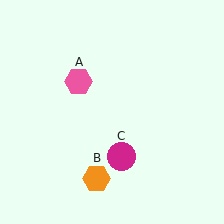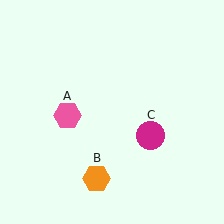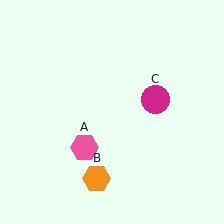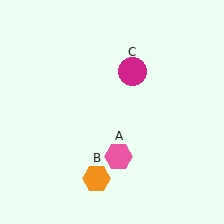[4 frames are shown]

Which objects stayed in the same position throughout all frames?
Orange hexagon (object B) remained stationary.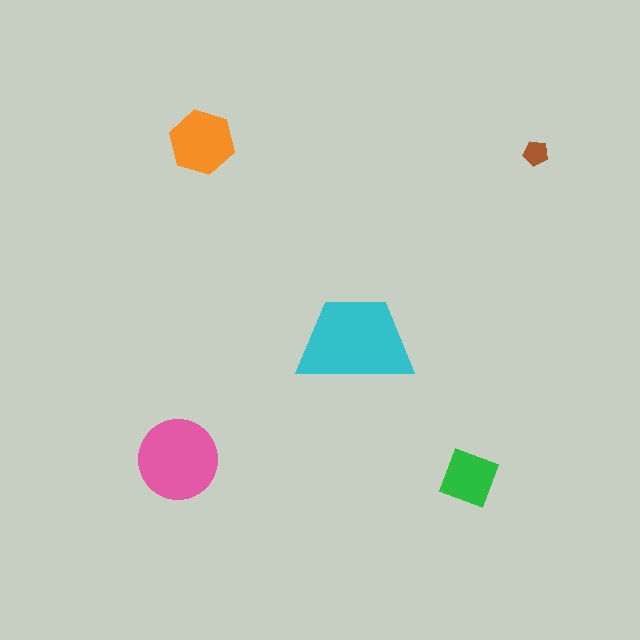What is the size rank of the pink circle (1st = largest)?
2nd.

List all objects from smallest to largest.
The brown pentagon, the green diamond, the orange hexagon, the pink circle, the cyan trapezoid.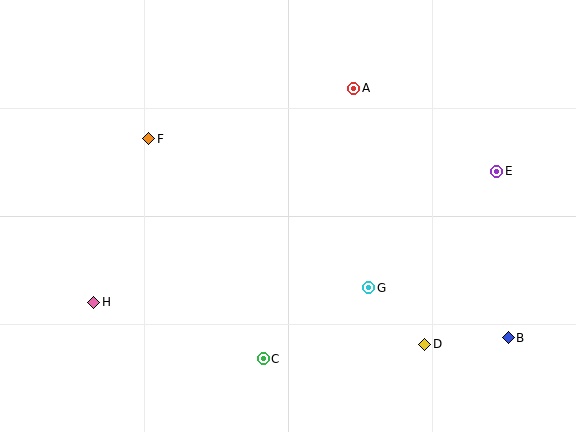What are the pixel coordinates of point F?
Point F is at (149, 139).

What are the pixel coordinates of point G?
Point G is at (369, 288).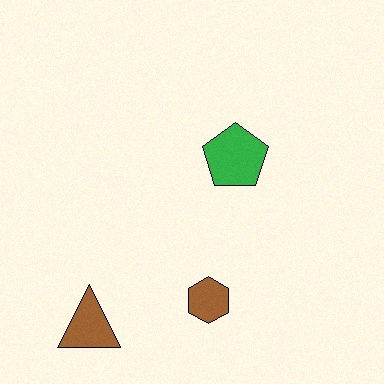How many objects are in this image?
There are 3 objects.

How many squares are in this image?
There are no squares.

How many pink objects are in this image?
There are no pink objects.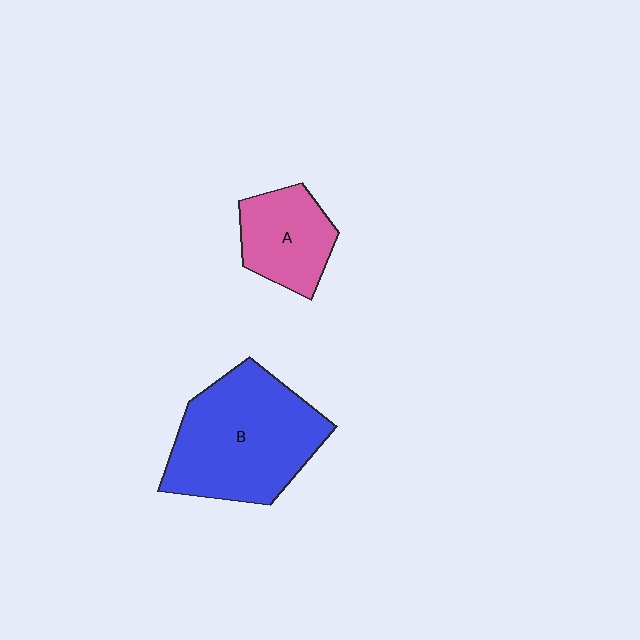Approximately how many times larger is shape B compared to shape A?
Approximately 2.0 times.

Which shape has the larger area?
Shape B (blue).